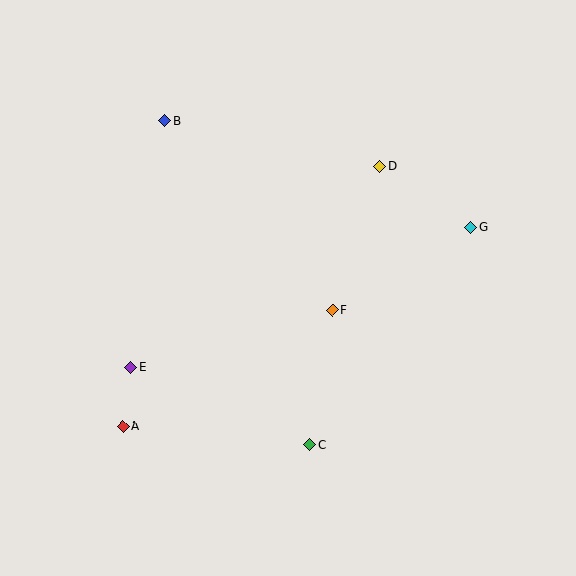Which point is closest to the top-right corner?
Point G is closest to the top-right corner.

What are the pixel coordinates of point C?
Point C is at (309, 444).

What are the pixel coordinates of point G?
Point G is at (471, 227).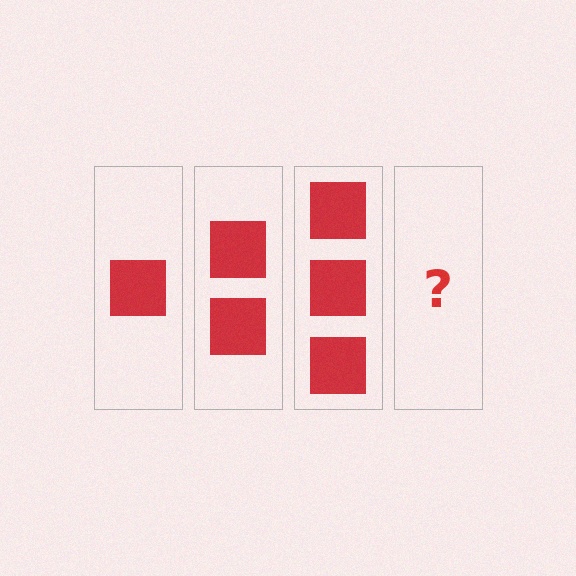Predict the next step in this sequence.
The next step is 4 squares.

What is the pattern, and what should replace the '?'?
The pattern is that each step adds one more square. The '?' should be 4 squares.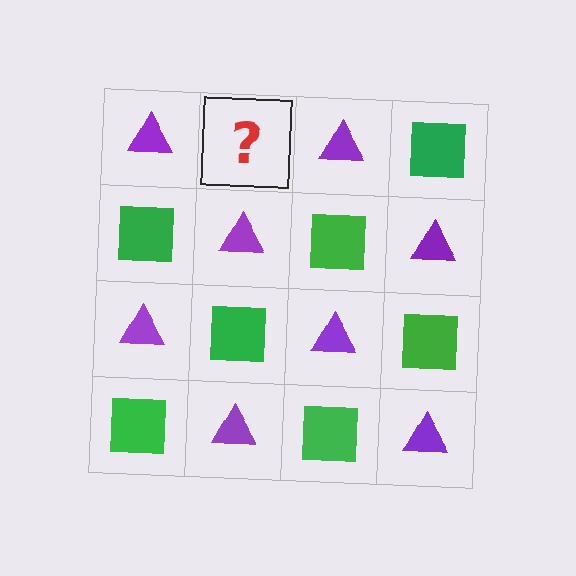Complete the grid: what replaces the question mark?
The question mark should be replaced with a green square.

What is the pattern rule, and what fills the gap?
The rule is that it alternates purple triangle and green square in a checkerboard pattern. The gap should be filled with a green square.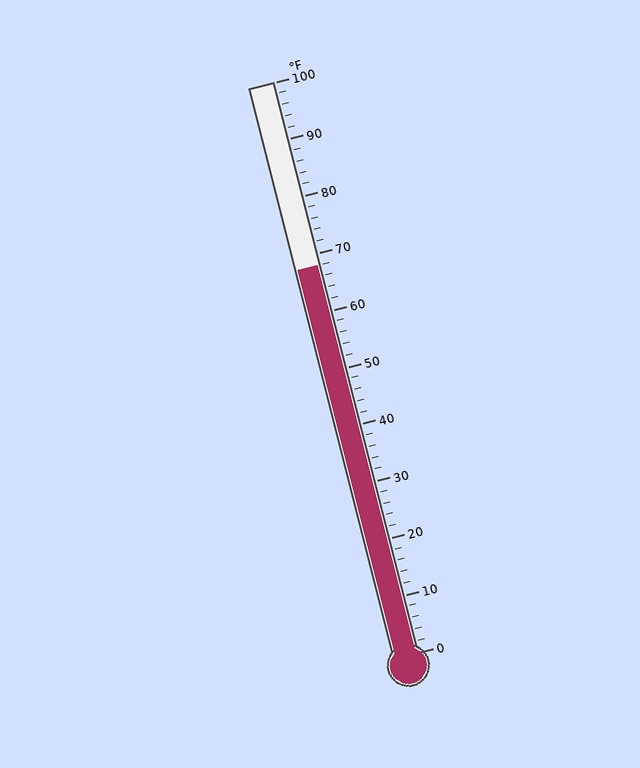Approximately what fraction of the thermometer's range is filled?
The thermometer is filled to approximately 70% of its range.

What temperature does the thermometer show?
The thermometer shows approximately 68°F.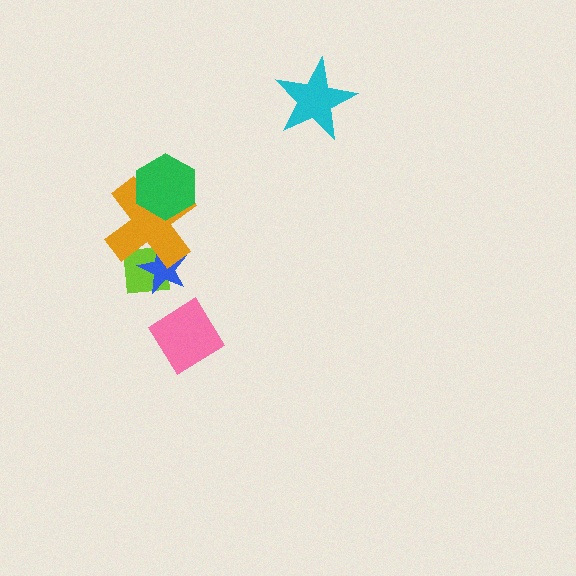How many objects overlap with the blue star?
2 objects overlap with the blue star.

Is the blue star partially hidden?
Yes, it is partially covered by another shape.